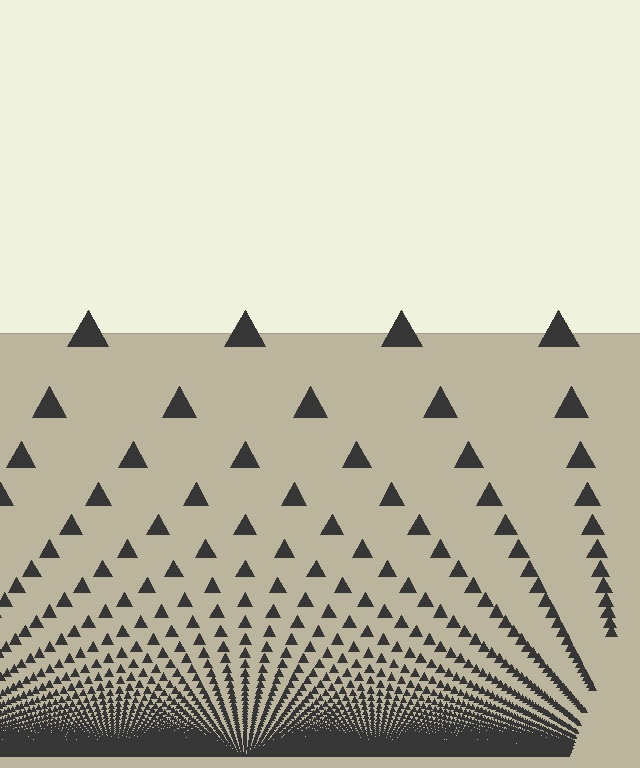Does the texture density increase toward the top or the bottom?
Density increases toward the bottom.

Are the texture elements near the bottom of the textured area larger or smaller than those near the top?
Smaller. The gradient is inverted — elements near the bottom are smaller and denser.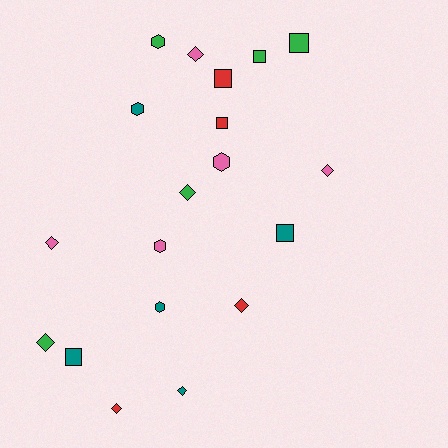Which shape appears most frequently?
Diamond, with 8 objects.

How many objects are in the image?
There are 19 objects.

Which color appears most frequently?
Teal, with 5 objects.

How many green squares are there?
There are 2 green squares.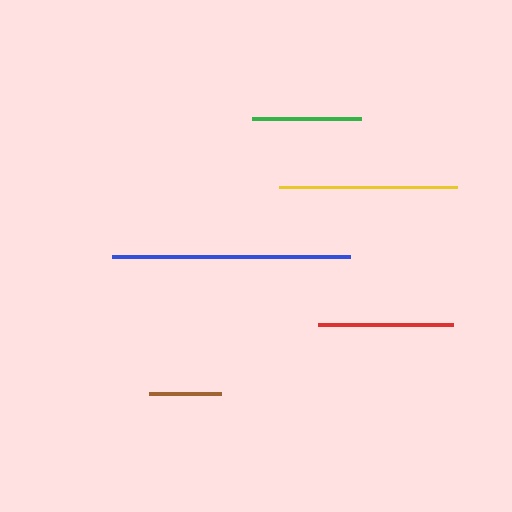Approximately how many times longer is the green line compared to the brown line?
The green line is approximately 1.5 times the length of the brown line.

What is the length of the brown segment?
The brown segment is approximately 72 pixels long.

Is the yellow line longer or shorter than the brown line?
The yellow line is longer than the brown line.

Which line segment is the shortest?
The brown line is the shortest at approximately 72 pixels.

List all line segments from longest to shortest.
From longest to shortest: blue, yellow, red, green, brown.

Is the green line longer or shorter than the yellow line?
The yellow line is longer than the green line.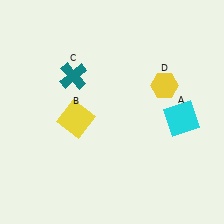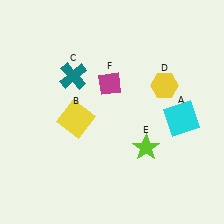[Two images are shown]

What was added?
A lime star (E), a magenta diamond (F) were added in Image 2.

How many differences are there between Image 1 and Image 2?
There are 2 differences between the two images.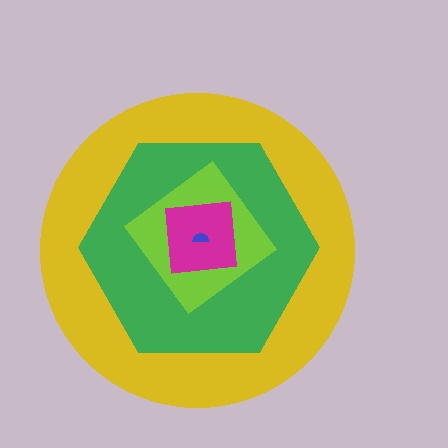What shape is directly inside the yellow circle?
The green hexagon.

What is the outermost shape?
The yellow circle.